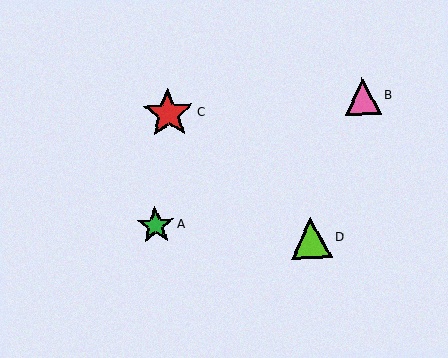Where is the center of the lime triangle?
The center of the lime triangle is at (311, 238).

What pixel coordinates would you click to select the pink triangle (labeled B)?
Click at (363, 96) to select the pink triangle B.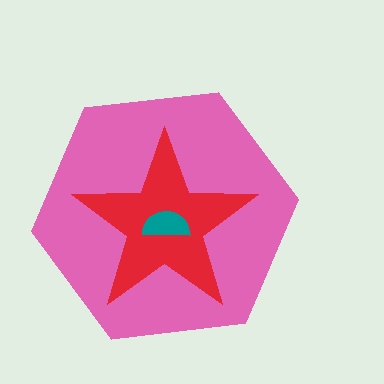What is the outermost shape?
The pink hexagon.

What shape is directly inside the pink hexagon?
The red star.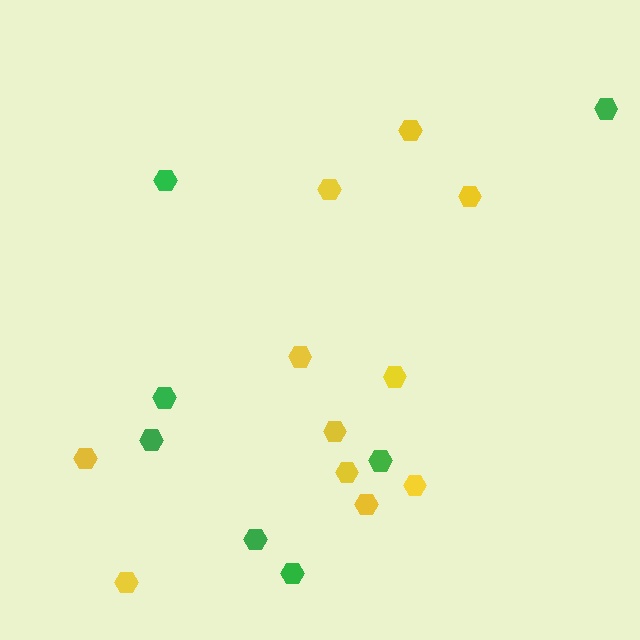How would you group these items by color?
There are 2 groups: one group of green hexagons (7) and one group of yellow hexagons (11).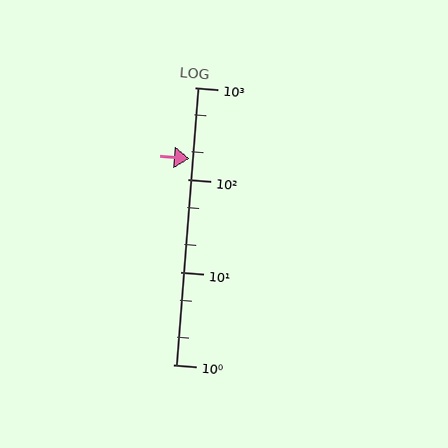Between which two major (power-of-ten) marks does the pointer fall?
The pointer is between 100 and 1000.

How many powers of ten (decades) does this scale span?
The scale spans 3 decades, from 1 to 1000.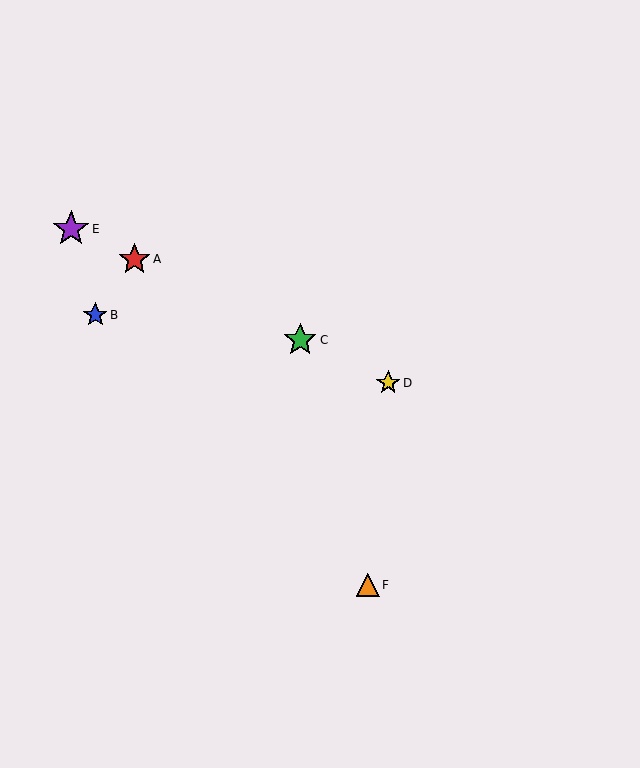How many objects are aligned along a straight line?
4 objects (A, C, D, E) are aligned along a straight line.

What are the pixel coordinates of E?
Object E is at (71, 229).